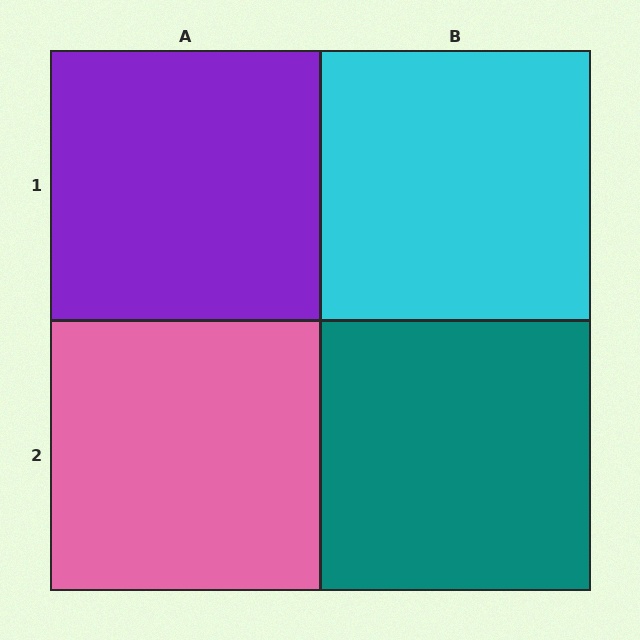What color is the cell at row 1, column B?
Cyan.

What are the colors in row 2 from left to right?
Pink, teal.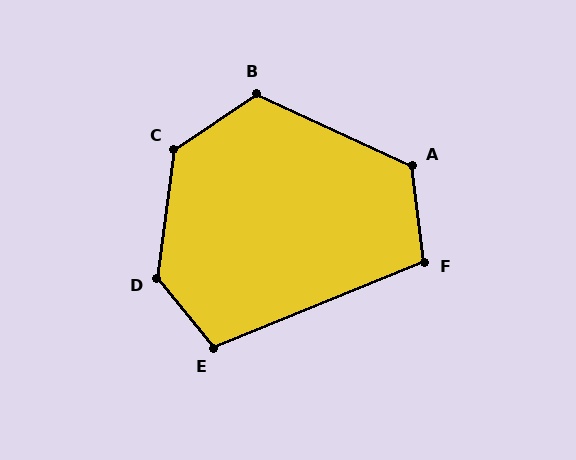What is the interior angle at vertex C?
Approximately 131 degrees (obtuse).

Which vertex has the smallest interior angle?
F, at approximately 105 degrees.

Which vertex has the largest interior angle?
D, at approximately 133 degrees.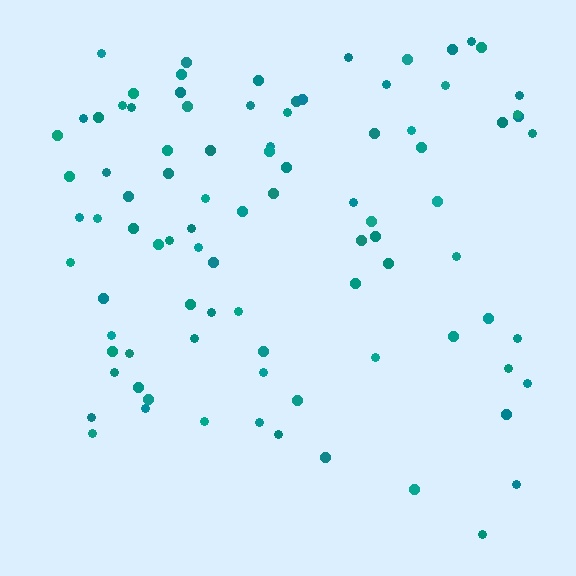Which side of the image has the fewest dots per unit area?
The bottom.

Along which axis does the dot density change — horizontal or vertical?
Vertical.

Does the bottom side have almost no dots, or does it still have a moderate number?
Still a moderate number, just noticeably fewer than the top.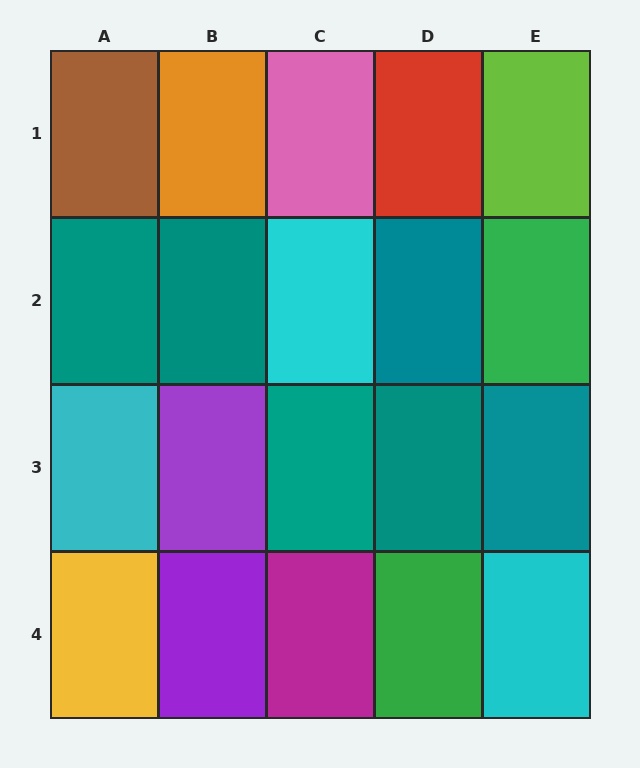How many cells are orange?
1 cell is orange.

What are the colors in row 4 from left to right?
Yellow, purple, magenta, green, cyan.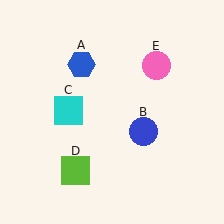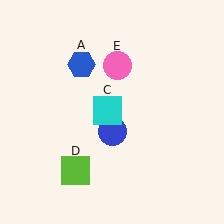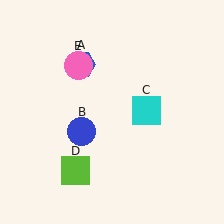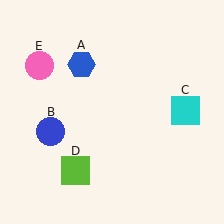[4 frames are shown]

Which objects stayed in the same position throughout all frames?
Blue hexagon (object A) and lime square (object D) remained stationary.